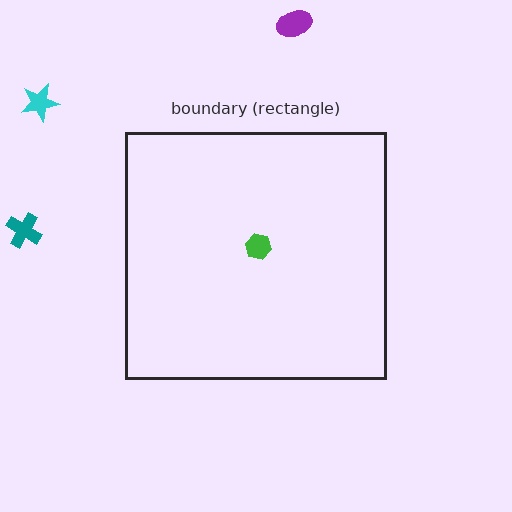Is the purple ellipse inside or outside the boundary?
Outside.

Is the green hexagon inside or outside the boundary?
Inside.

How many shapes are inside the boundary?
1 inside, 3 outside.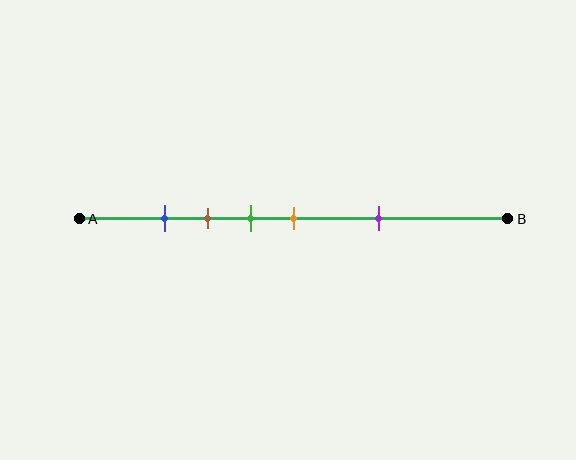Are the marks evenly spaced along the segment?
No, the marks are not evenly spaced.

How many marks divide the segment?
There are 5 marks dividing the segment.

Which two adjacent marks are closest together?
The blue and brown marks are the closest adjacent pair.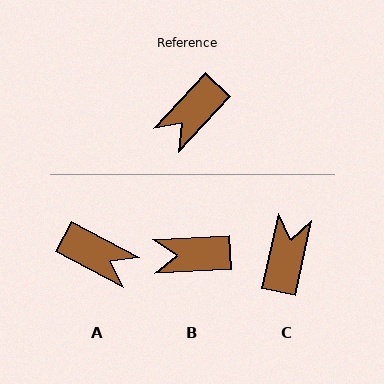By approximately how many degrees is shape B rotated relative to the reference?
Approximately 44 degrees clockwise.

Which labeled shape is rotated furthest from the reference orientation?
C, about 150 degrees away.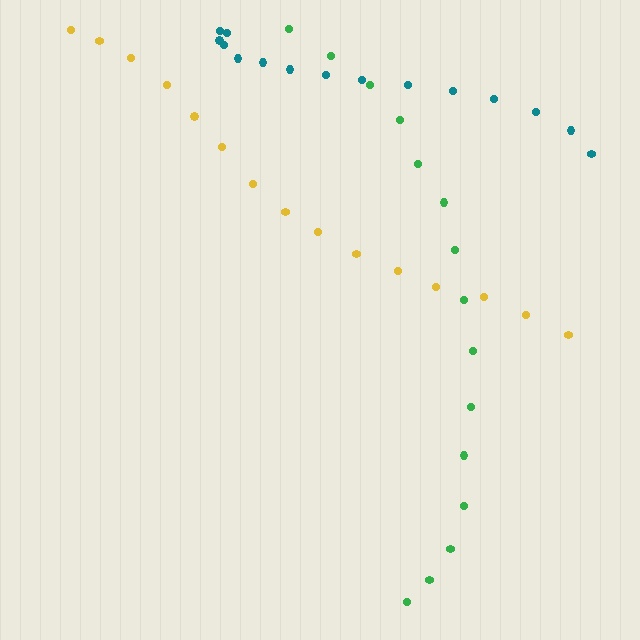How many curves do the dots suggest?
There are 3 distinct paths.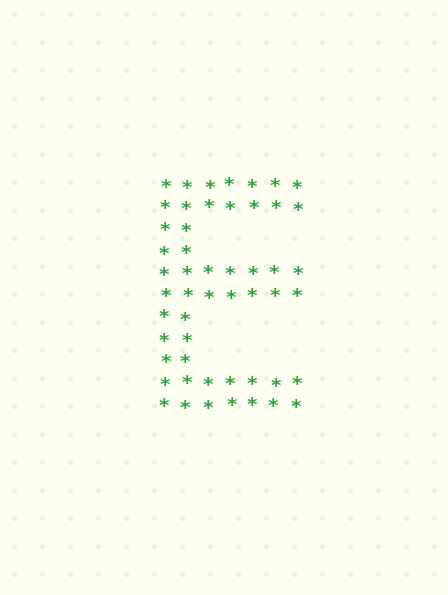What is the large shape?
The large shape is the letter E.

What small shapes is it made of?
It is made of small asterisks.